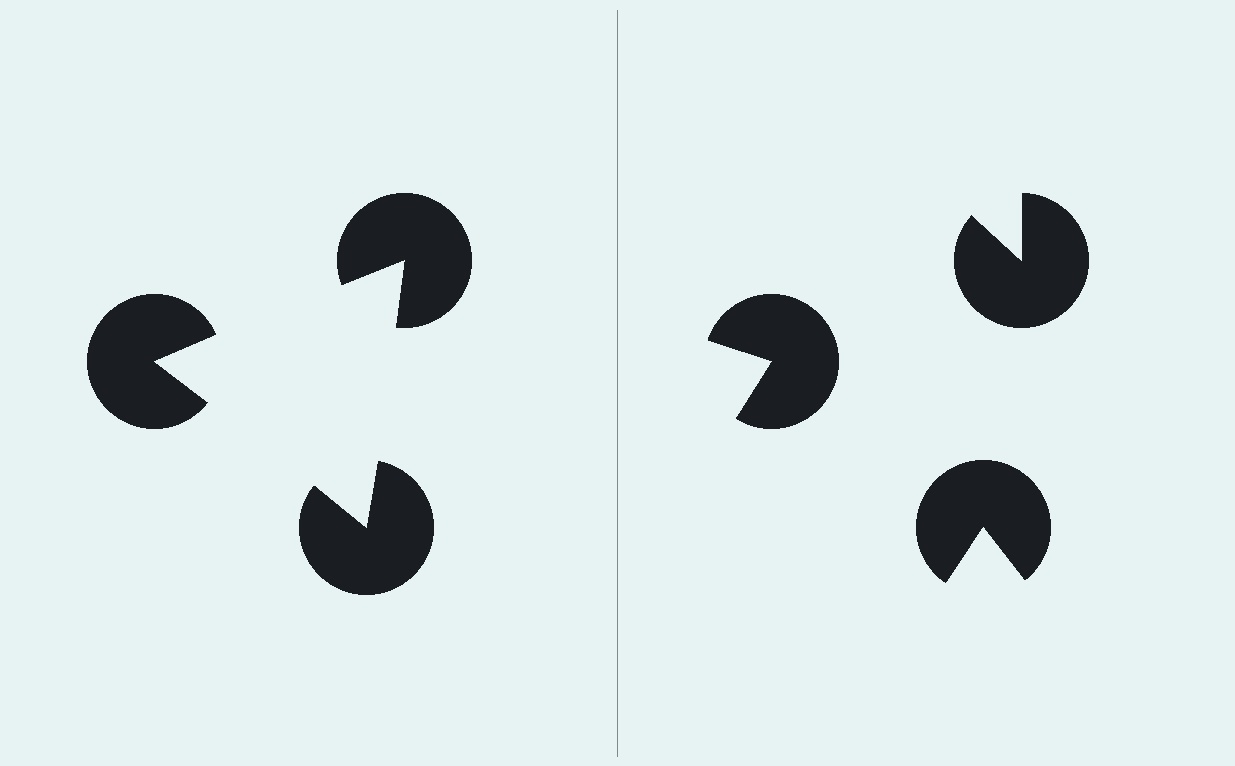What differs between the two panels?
The pac-man discs are positioned identically on both sides; only the wedge orientations differ. On the left they align to a triangle; on the right they are misaligned.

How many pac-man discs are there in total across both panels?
6 — 3 on each side.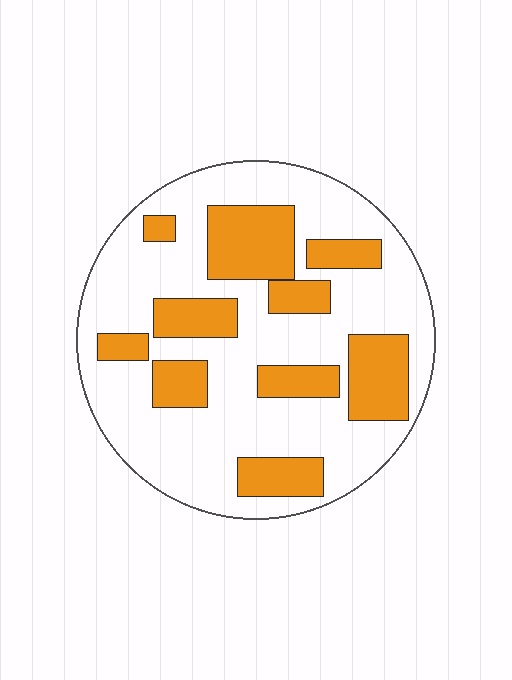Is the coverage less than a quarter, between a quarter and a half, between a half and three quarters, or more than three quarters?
Between a quarter and a half.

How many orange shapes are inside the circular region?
10.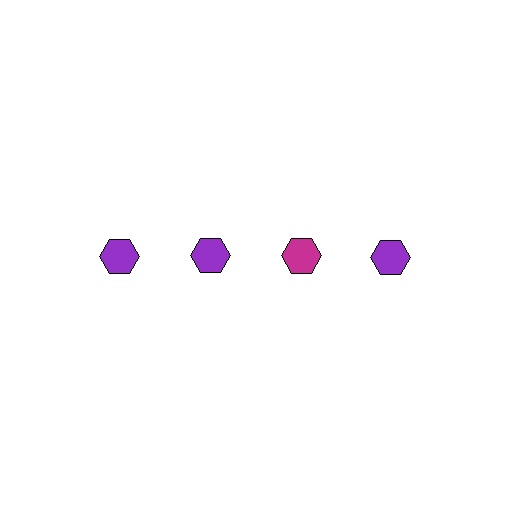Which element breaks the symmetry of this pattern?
The magenta hexagon in the top row, center column breaks the symmetry. All other shapes are purple hexagons.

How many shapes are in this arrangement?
There are 4 shapes arranged in a grid pattern.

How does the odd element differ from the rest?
It has a different color: magenta instead of purple.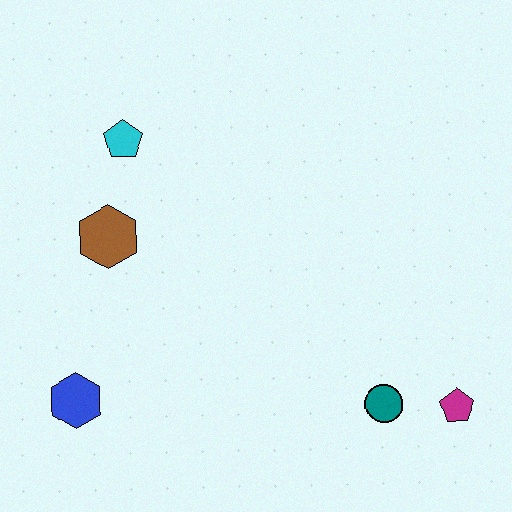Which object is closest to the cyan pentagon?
The brown hexagon is closest to the cyan pentagon.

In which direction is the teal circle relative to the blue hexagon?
The teal circle is to the right of the blue hexagon.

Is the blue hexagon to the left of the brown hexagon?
Yes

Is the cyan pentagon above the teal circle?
Yes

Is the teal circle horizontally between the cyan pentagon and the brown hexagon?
No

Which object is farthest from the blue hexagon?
The magenta pentagon is farthest from the blue hexagon.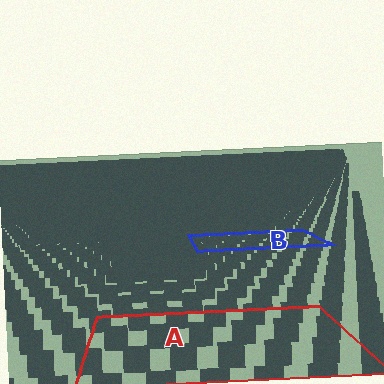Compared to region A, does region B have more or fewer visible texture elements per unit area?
Region B has more texture elements per unit area — they are packed more densely because it is farther away.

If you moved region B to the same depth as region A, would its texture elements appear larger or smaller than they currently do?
They would appear larger. At a closer depth, the same texture elements are projected at a bigger on-screen size.